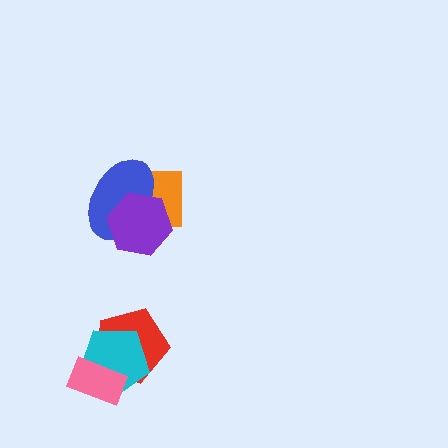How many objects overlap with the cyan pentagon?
2 objects overlap with the cyan pentagon.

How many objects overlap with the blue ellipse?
2 objects overlap with the blue ellipse.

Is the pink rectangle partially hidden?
No, no other shape covers it.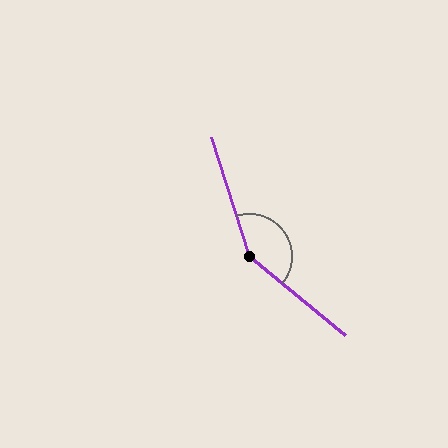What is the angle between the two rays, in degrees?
Approximately 147 degrees.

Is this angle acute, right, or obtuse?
It is obtuse.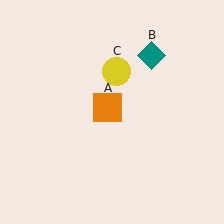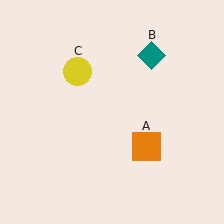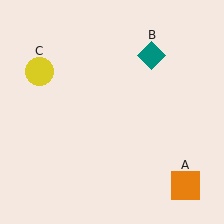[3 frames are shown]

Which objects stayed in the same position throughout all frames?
Teal diamond (object B) remained stationary.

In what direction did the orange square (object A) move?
The orange square (object A) moved down and to the right.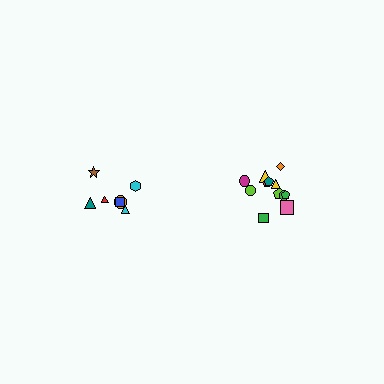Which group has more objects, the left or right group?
The right group.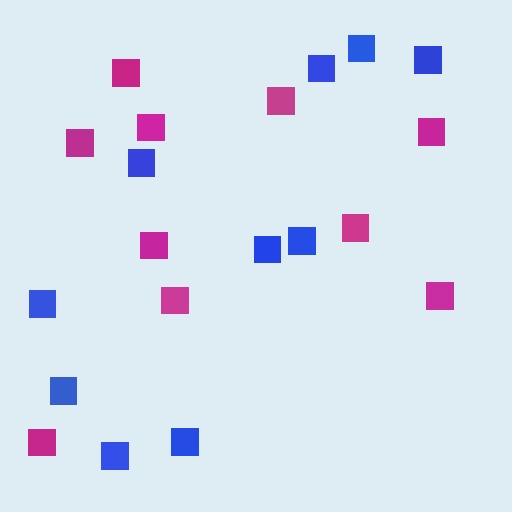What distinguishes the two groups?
There are 2 groups: one group of blue squares (10) and one group of magenta squares (10).